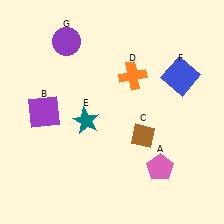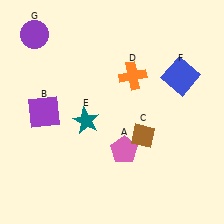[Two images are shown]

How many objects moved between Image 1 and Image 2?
2 objects moved between the two images.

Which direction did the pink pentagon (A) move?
The pink pentagon (A) moved left.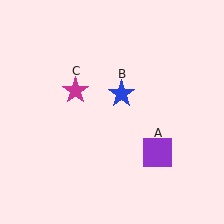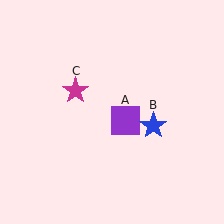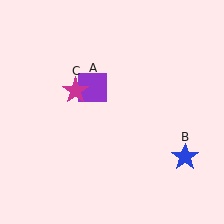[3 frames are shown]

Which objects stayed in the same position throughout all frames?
Magenta star (object C) remained stationary.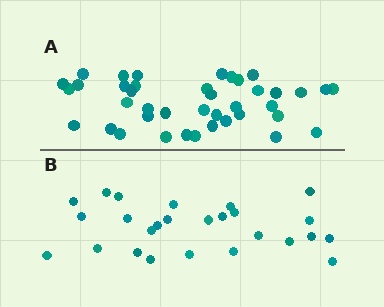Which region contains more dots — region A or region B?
Region A (the top region) has more dots.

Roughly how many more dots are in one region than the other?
Region A has approximately 15 more dots than region B.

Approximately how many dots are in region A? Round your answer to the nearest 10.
About 40 dots.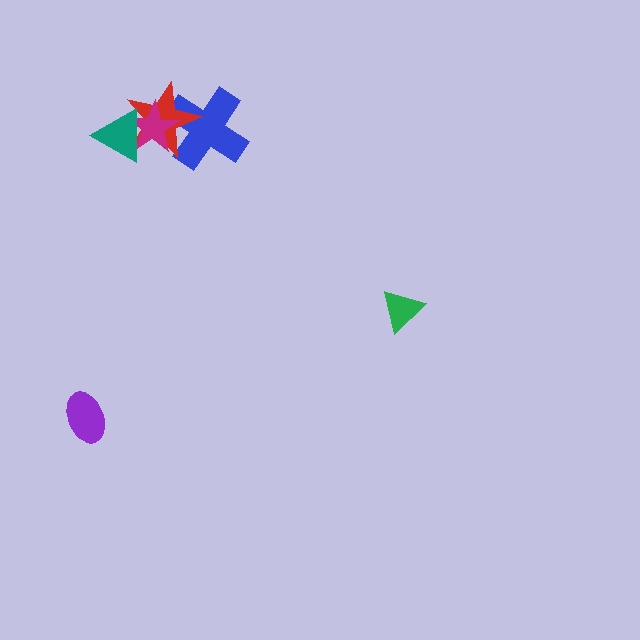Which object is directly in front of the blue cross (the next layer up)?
The red star is directly in front of the blue cross.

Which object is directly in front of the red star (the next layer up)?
The magenta star is directly in front of the red star.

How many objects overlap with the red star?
3 objects overlap with the red star.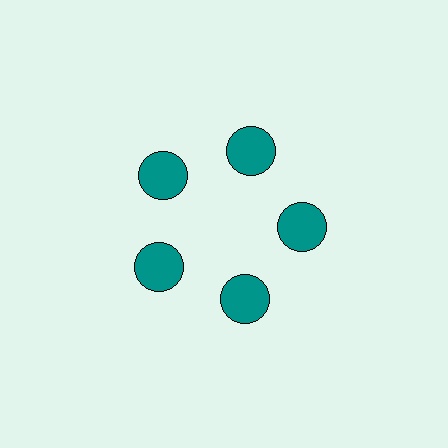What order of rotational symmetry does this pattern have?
This pattern has 5-fold rotational symmetry.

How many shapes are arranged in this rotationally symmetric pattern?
There are 5 shapes, arranged in 5 groups of 1.